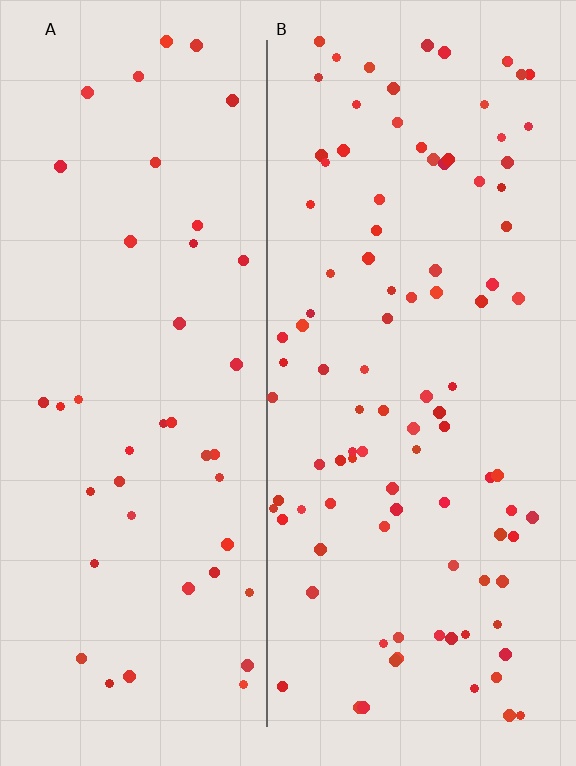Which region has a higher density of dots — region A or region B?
B (the right).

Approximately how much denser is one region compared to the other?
Approximately 2.3× — region B over region A.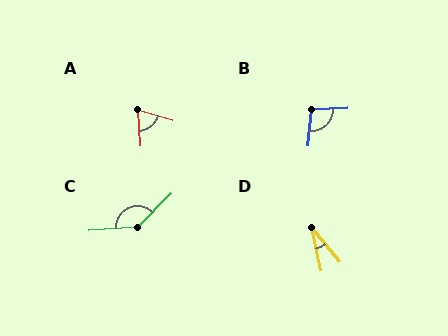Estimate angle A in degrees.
Approximately 70 degrees.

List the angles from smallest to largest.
D (27°), A (70°), B (98°), C (139°).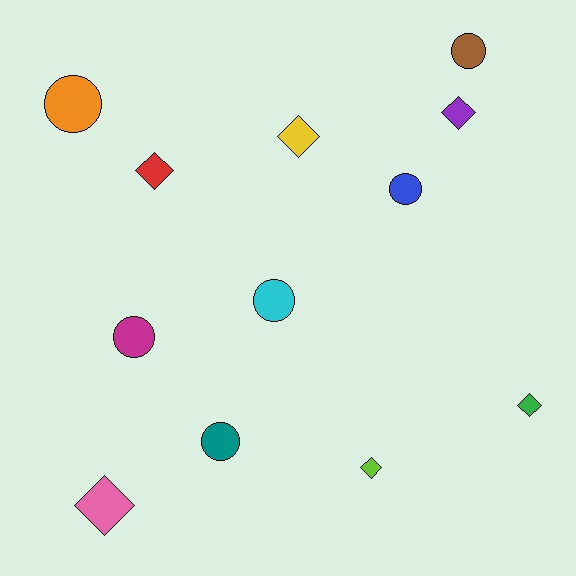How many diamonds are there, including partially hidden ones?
There are 6 diamonds.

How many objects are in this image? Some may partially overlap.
There are 12 objects.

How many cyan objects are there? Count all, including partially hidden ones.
There is 1 cyan object.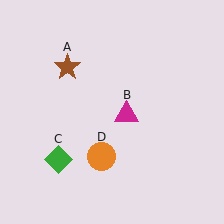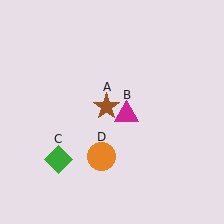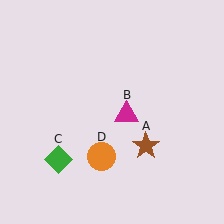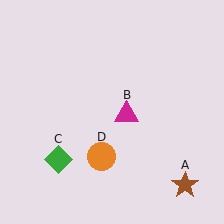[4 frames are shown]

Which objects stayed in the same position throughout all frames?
Magenta triangle (object B) and green diamond (object C) and orange circle (object D) remained stationary.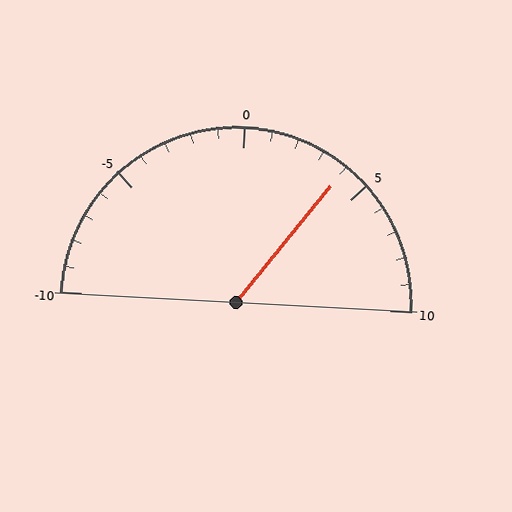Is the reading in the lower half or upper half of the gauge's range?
The reading is in the upper half of the range (-10 to 10).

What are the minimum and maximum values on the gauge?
The gauge ranges from -10 to 10.